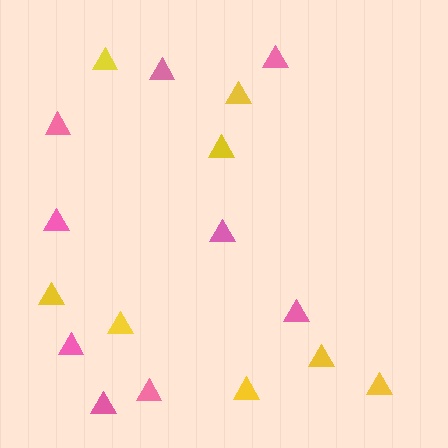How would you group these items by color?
There are 2 groups: one group of yellow triangles (8) and one group of pink triangles (9).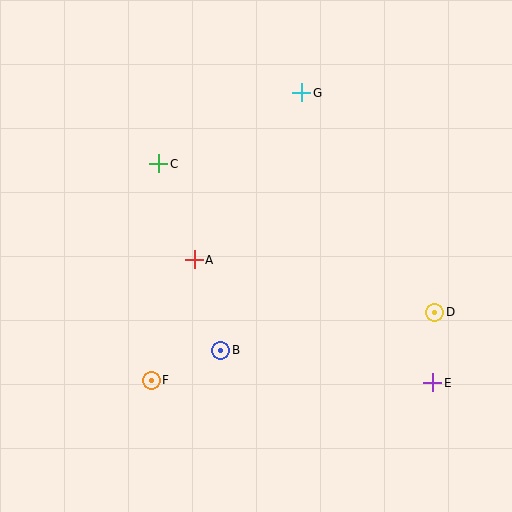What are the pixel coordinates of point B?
Point B is at (221, 350).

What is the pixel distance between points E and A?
The distance between E and A is 269 pixels.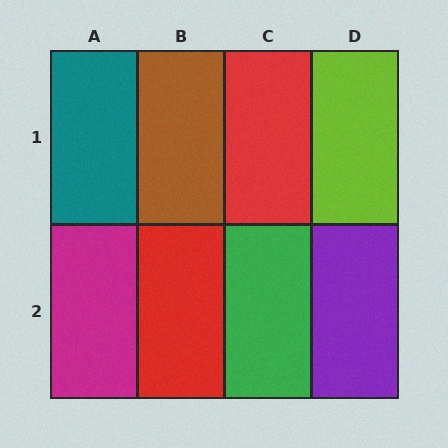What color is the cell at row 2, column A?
Magenta.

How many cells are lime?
1 cell is lime.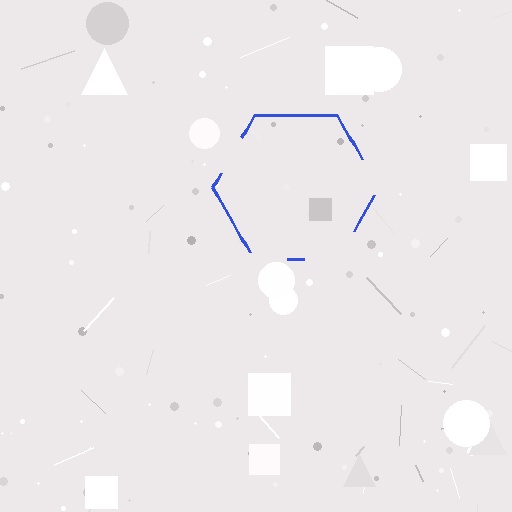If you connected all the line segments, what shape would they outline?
They would outline a hexagon.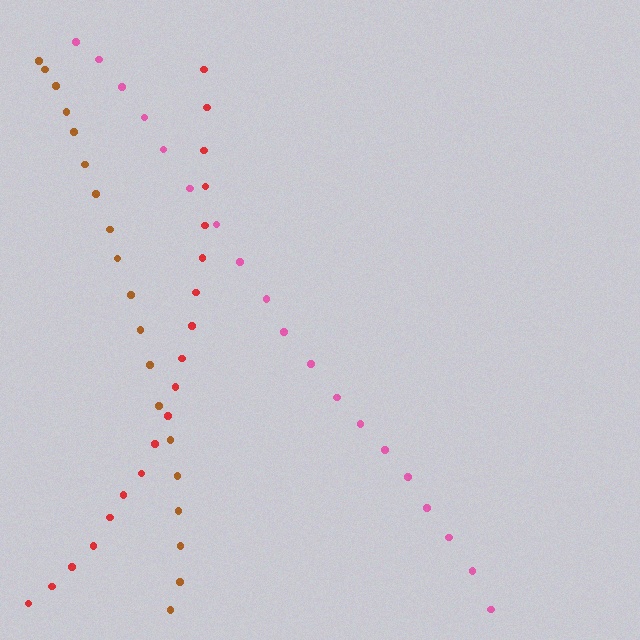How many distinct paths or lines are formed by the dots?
There are 3 distinct paths.